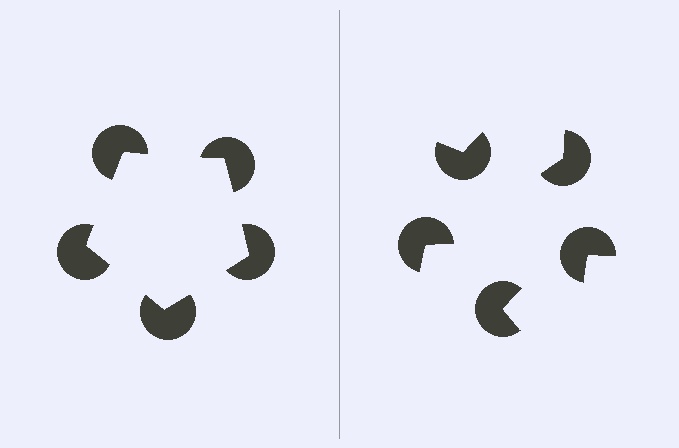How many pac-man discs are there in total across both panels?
10 — 5 on each side.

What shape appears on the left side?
An illusory pentagon.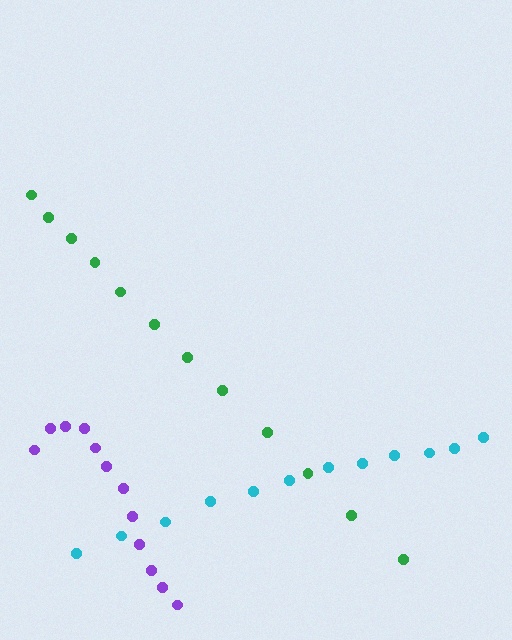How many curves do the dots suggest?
There are 3 distinct paths.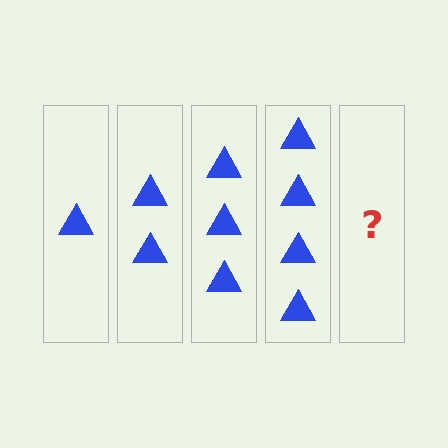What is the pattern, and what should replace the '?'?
The pattern is that each step adds one more triangle. The '?' should be 5 triangles.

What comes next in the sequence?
The next element should be 5 triangles.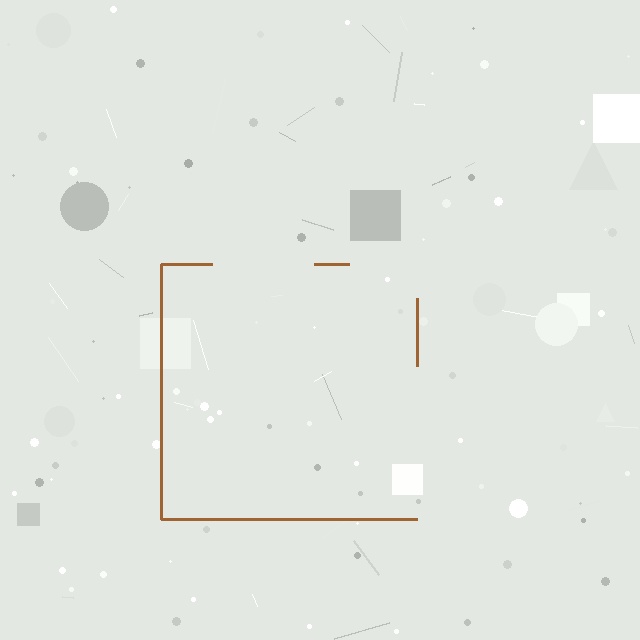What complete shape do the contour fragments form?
The contour fragments form a square.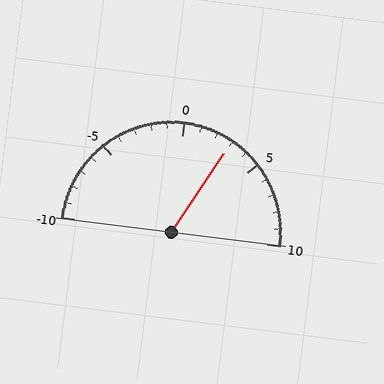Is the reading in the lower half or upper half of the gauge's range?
The reading is in the upper half of the range (-10 to 10).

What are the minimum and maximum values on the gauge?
The gauge ranges from -10 to 10.